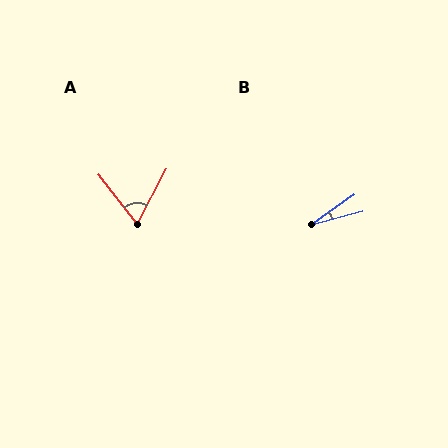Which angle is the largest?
A, at approximately 66 degrees.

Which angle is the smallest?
B, at approximately 21 degrees.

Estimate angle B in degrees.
Approximately 21 degrees.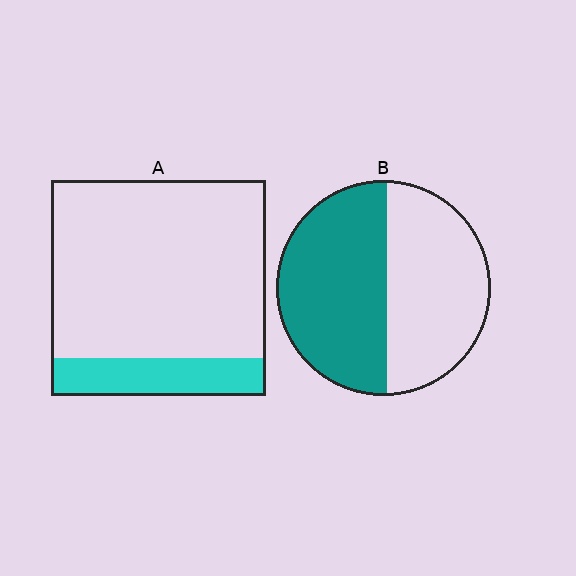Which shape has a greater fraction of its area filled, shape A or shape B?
Shape B.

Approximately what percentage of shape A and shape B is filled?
A is approximately 20% and B is approximately 50%.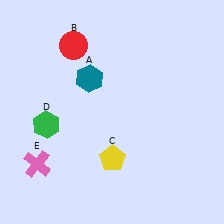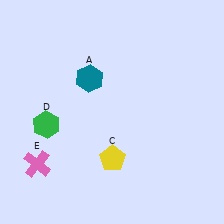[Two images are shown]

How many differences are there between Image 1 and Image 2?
There is 1 difference between the two images.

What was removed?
The red circle (B) was removed in Image 2.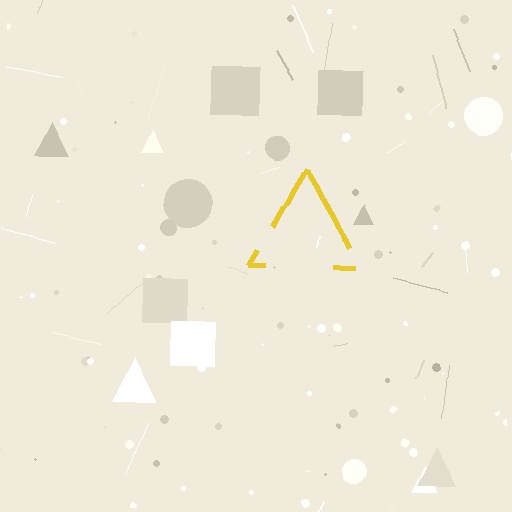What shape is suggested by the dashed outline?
The dashed outline suggests a triangle.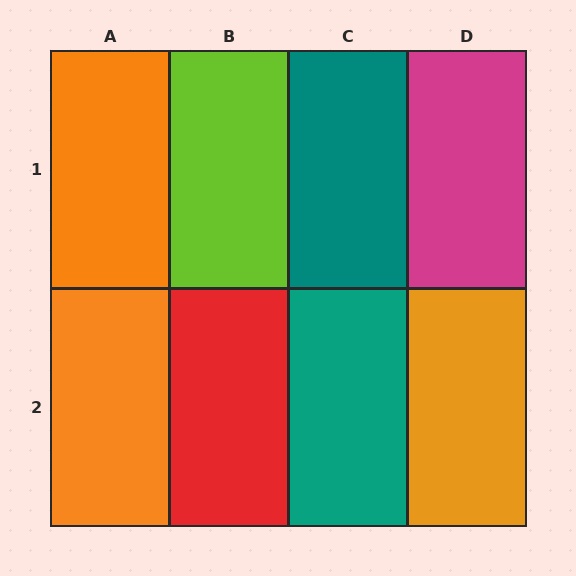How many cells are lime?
1 cell is lime.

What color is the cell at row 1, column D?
Magenta.